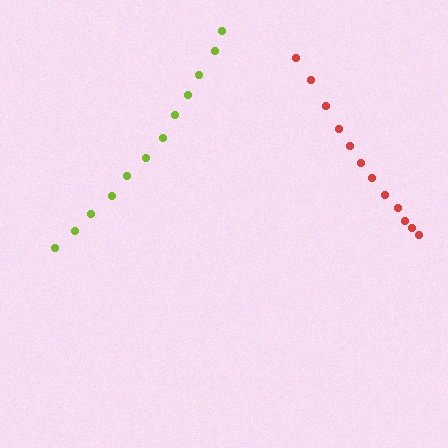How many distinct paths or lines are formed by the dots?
There are 2 distinct paths.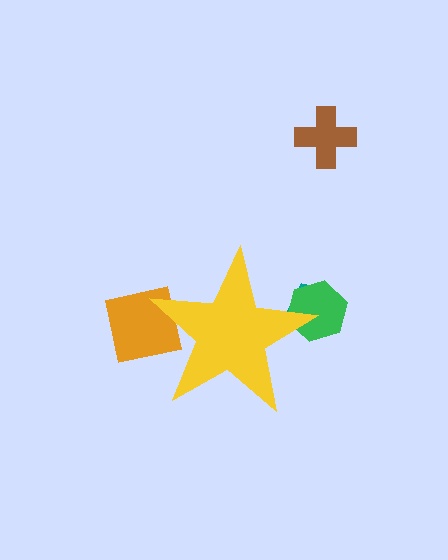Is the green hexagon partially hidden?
Yes, the green hexagon is partially hidden behind the yellow star.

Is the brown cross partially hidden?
No, the brown cross is fully visible.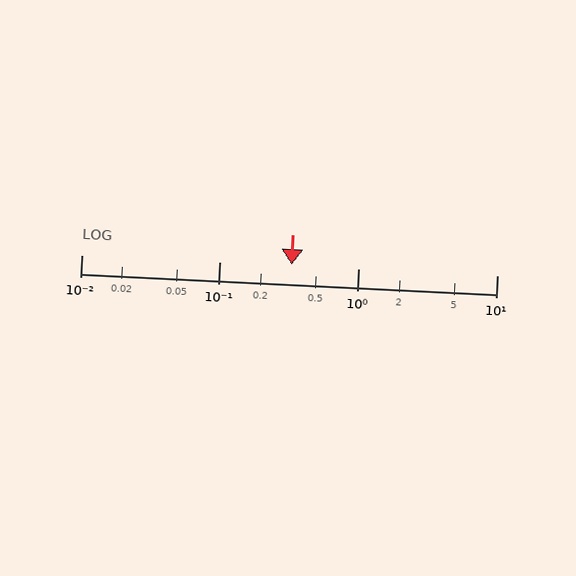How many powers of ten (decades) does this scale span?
The scale spans 3 decades, from 0.01 to 10.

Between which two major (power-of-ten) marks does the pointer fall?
The pointer is between 0.1 and 1.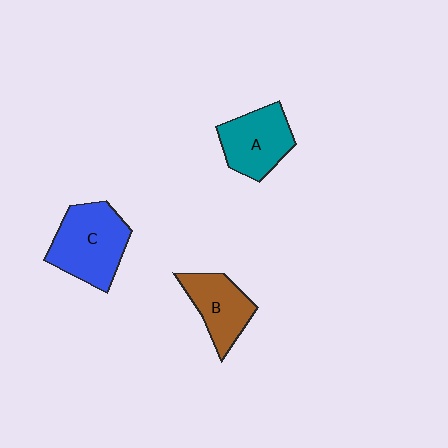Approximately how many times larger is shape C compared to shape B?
Approximately 1.4 times.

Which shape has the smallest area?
Shape B (brown).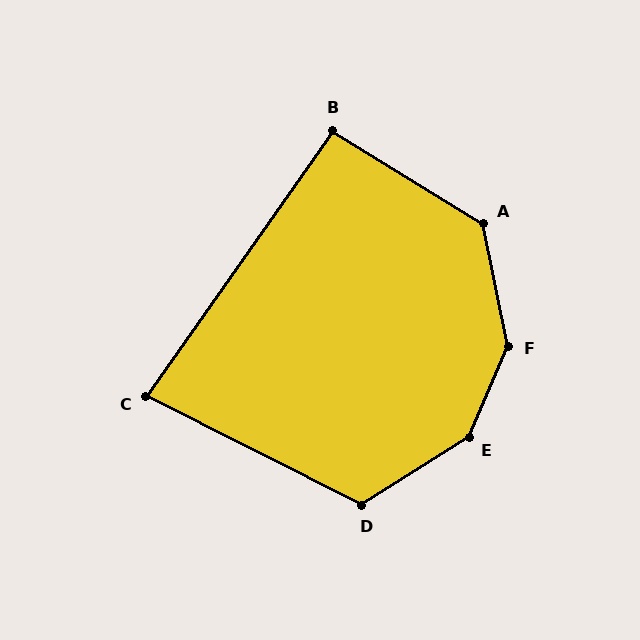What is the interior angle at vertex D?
Approximately 121 degrees (obtuse).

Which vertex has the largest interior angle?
F, at approximately 146 degrees.